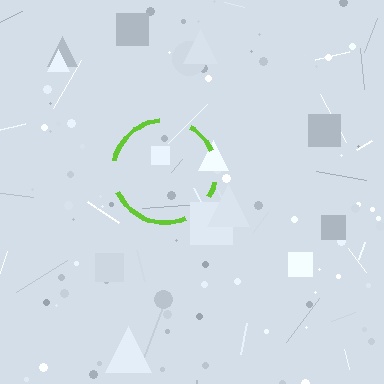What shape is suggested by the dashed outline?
The dashed outline suggests a circle.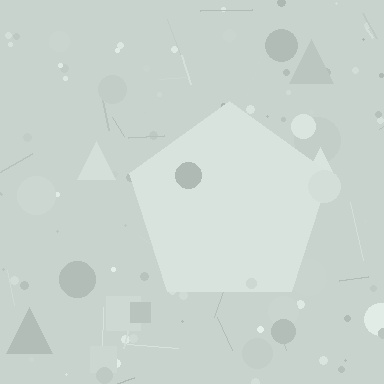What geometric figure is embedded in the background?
A pentagon is embedded in the background.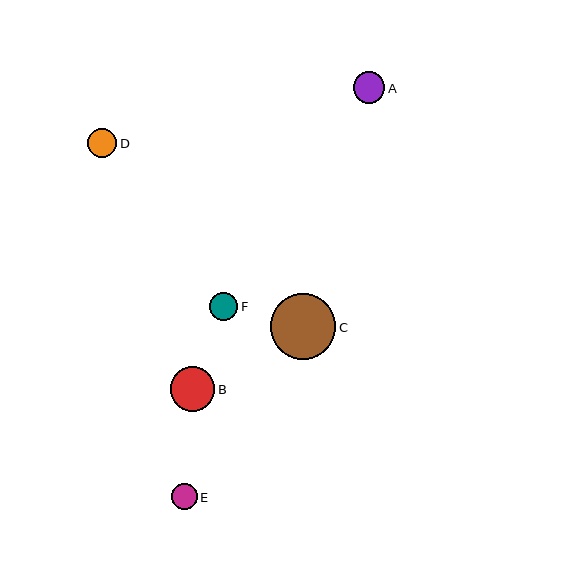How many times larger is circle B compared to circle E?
Circle B is approximately 1.7 times the size of circle E.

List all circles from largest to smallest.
From largest to smallest: C, B, A, D, F, E.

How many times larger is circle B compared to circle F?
Circle B is approximately 1.6 times the size of circle F.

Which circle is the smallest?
Circle E is the smallest with a size of approximately 26 pixels.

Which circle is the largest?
Circle C is the largest with a size of approximately 66 pixels.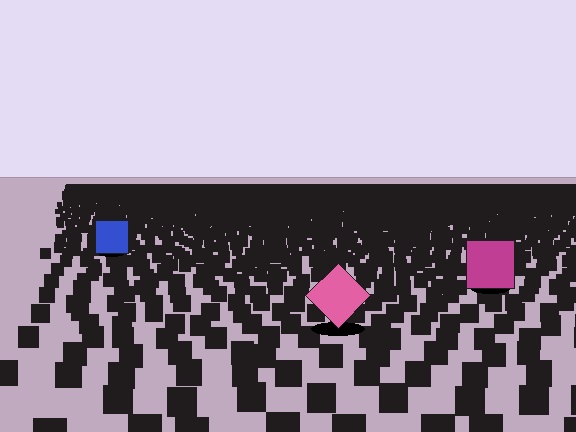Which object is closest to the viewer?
The pink diamond is closest. The texture marks near it are larger and more spread out.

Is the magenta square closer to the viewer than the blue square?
Yes. The magenta square is closer — you can tell from the texture gradient: the ground texture is coarser near it.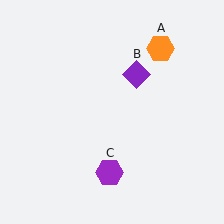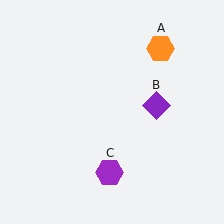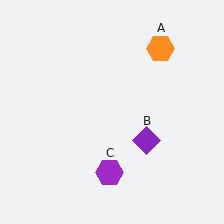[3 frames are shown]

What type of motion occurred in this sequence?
The purple diamond (object B) rotated clockwise around the center of the scene.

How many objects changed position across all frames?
1 object changed position: purple diamond (object B).